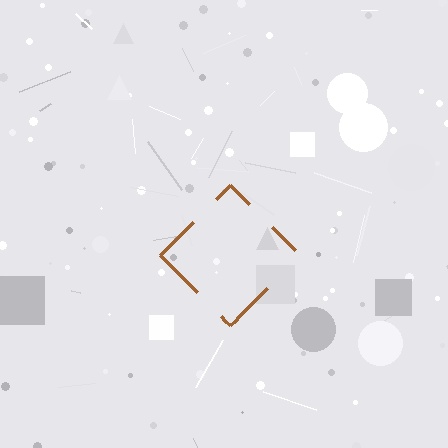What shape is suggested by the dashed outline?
The dashed outline suggests a diamond.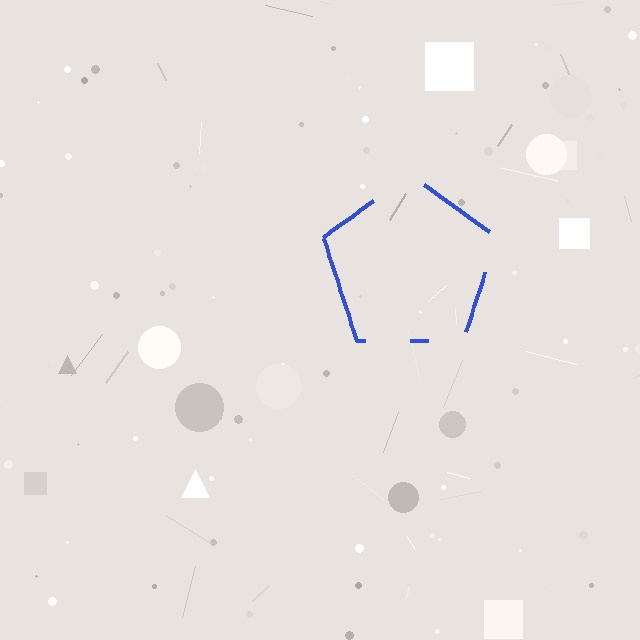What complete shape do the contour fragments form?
The contour fragments form a pentagon.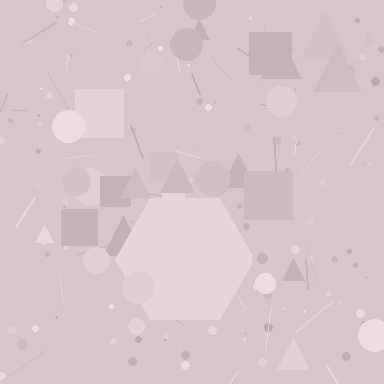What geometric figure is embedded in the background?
A hexagon is embedded in the background.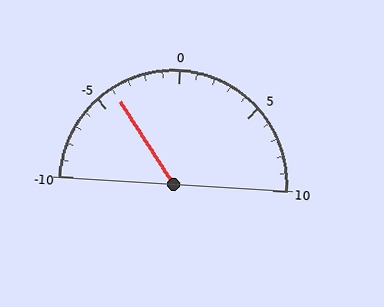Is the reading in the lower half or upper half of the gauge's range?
The reading is in the lower half of the range (-10 to 10).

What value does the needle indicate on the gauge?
The needle indicates approximately -4.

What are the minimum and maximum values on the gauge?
The gauge ranges from -10 to 10.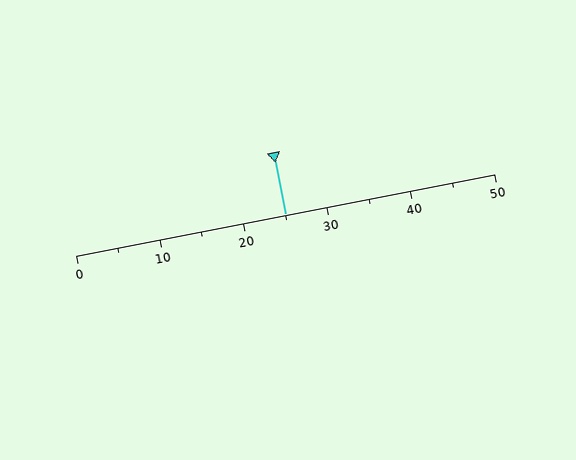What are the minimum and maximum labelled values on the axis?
The axis runs from 0 to 50.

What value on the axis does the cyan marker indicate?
The marker indicates approximately 25.